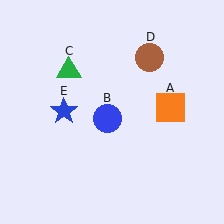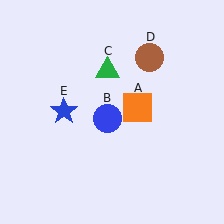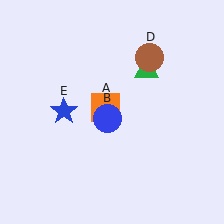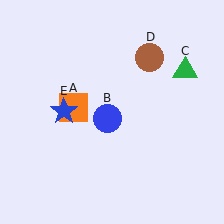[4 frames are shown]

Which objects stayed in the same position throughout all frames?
Blue circle (object B) and brown circle (object D) and blue star (object E) remained stationary.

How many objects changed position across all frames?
2 objects changed position: orange square (object A), green triangle (object C).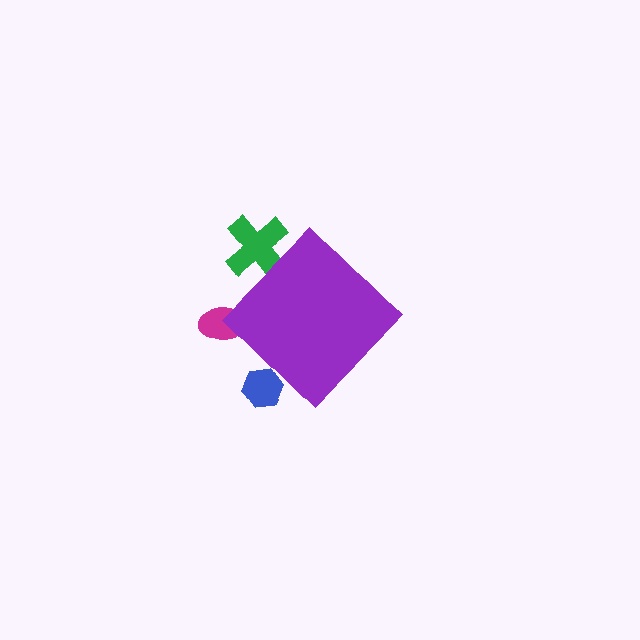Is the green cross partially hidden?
Yes, the green cross is partially hidden behind the purple diamond.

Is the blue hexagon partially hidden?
Yes, the blue hexagon is partially hidden behind the purple diamond.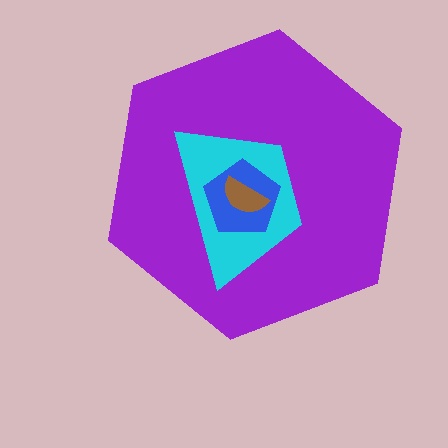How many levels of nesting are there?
4.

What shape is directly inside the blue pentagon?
The brown semicircle.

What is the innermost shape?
The brown semicircle.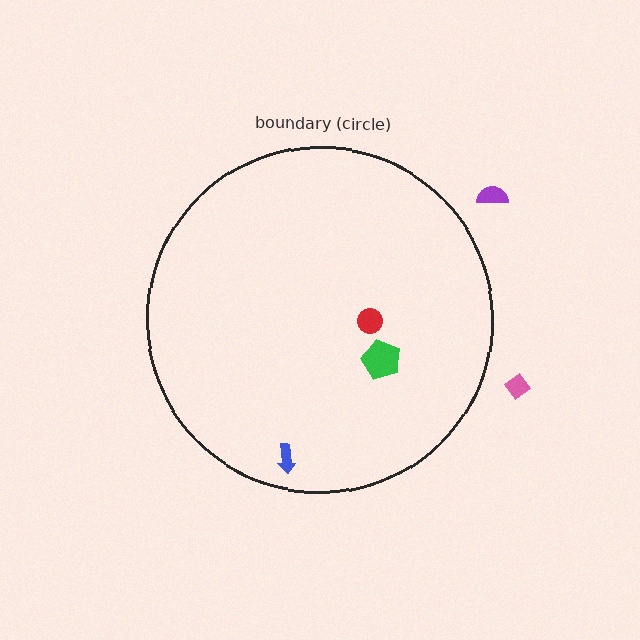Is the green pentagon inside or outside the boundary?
Inside.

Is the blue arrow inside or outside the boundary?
Inside.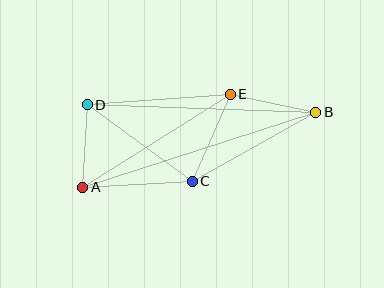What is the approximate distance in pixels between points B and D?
The distance between B and D is approximately 229 pixels.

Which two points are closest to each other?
Points A and D are closest to each other.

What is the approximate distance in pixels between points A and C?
The distance between A and C is approximately 110 pixels.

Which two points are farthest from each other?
Points A and B are farthest from each other.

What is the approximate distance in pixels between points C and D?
The distance between C and D is approximately 130 pixels.